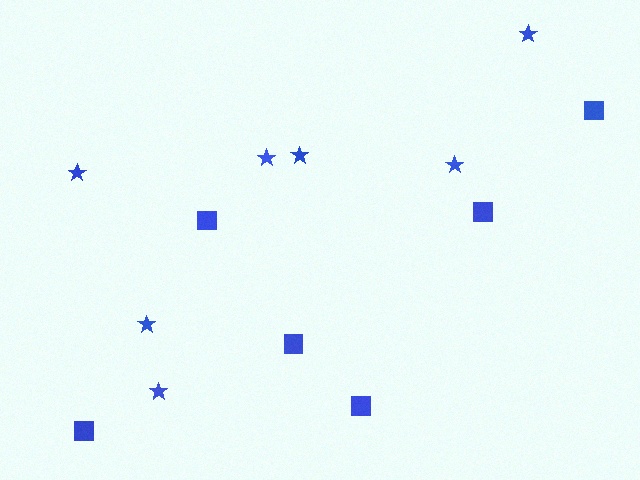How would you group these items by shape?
There are 2 groups: one group of stars (7) and one group of squares (6).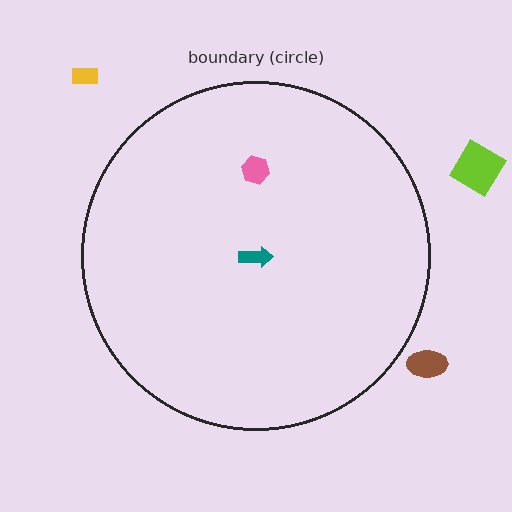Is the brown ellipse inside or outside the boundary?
Outside.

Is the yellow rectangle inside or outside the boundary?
Outside.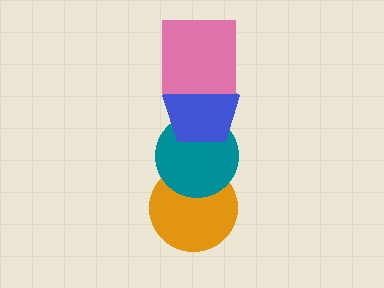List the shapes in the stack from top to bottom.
From top to bottom: the pink square, the blue pentagon, the teal circle, the orange circle.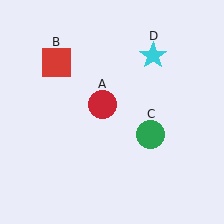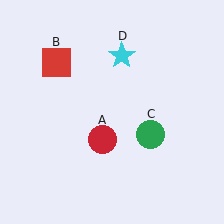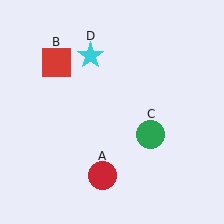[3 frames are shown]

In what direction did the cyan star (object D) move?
The cyan star (object D) moved left.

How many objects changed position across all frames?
2 objects changed position: red circle (object A), cyan star (object D).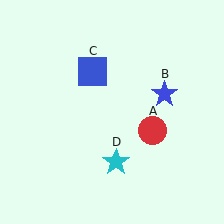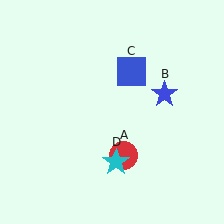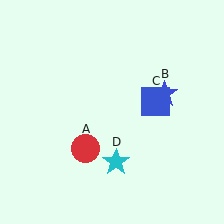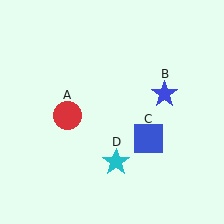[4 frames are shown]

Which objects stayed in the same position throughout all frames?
Blue star (object B) and cyan star (object D) remained stationary.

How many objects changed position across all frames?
2 objects changed position: red circle (object A), blue square (object C).